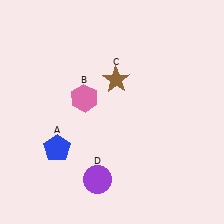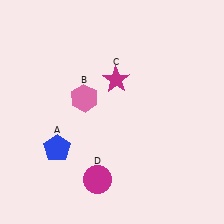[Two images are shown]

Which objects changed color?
C changed from brown to magenta. D changed from purple to magenta.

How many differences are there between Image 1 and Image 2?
There are 2 differences between the two images.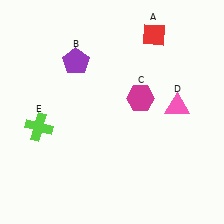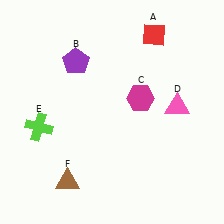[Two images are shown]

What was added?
A brown triangle (F) was added in Image 2.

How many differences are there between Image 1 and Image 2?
There is 1 difference between the two images.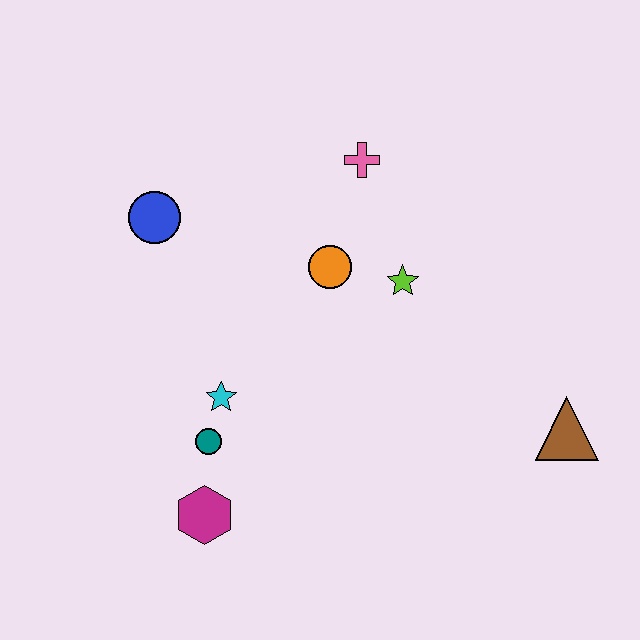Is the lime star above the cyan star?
Yes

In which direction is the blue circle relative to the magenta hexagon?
The blue circle is above the magenta hexagon.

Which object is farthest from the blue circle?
The brown triangle is farthest from the blue circle.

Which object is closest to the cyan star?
The teal circle is closest to the cyan star.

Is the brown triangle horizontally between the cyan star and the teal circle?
No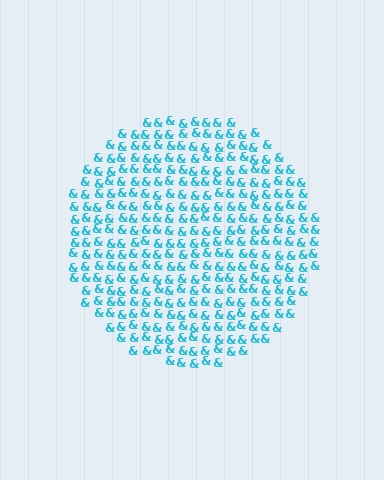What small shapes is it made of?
It is made of small ampersands.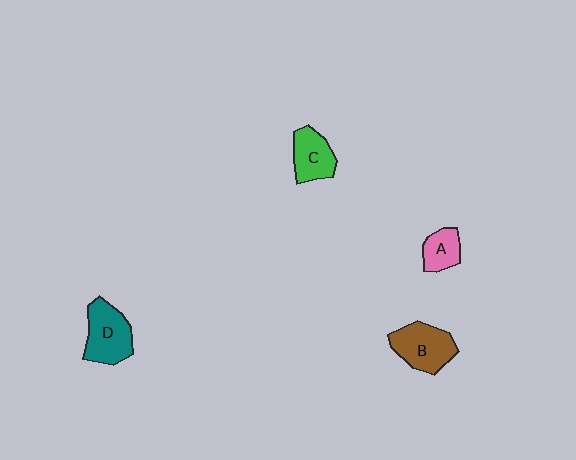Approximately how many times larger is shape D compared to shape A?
Approximately 1.7 times.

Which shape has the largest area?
Shape D (teal).